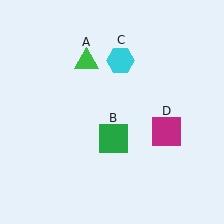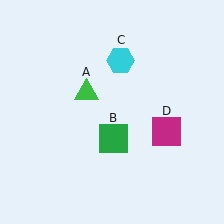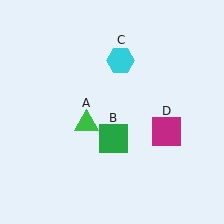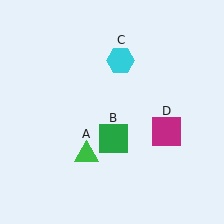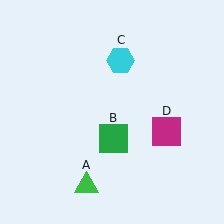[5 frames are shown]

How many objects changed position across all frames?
1 object changed position: green triangle (object A).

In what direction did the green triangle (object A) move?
The green triangle (object A) moved down.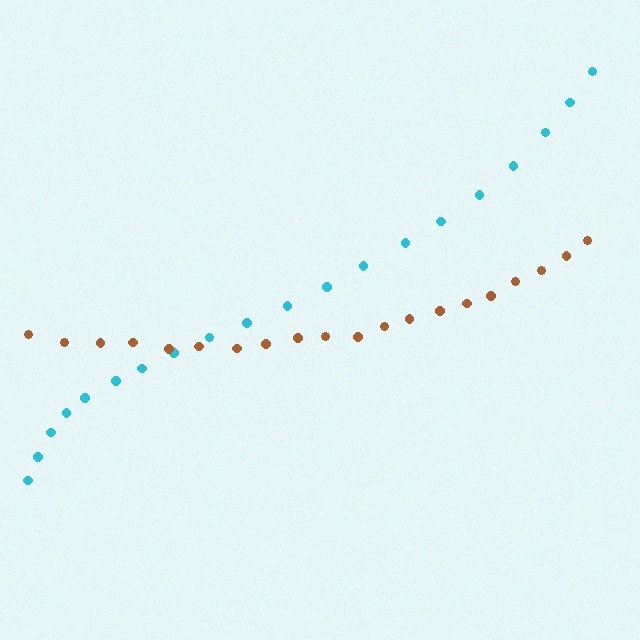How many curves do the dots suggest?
There are 2 distinct paths.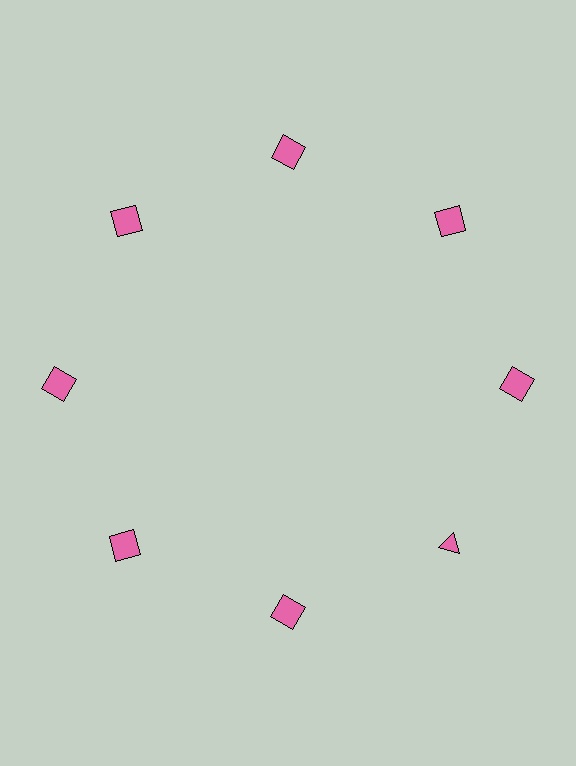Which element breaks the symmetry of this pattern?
The pink triangle at roughly the 4 o'clock position breaks the symmetry. All other shapes are pink squares.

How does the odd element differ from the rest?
It has a different shape: triangle instead of square.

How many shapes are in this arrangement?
There are 8 shapes arranged in a ring pattern.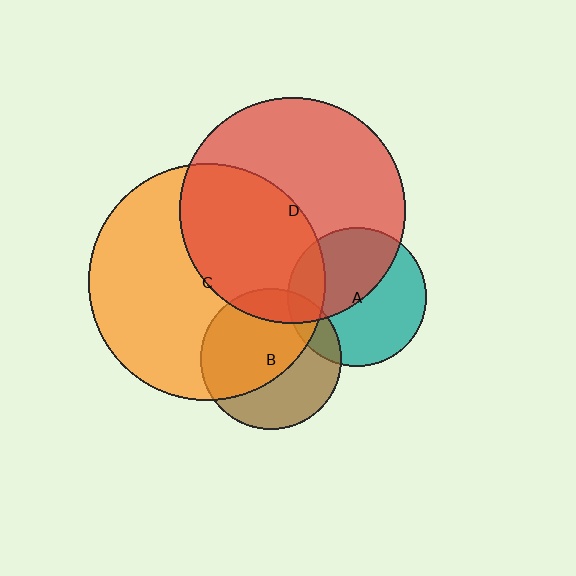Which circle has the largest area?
Circle C (orange).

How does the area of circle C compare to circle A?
Approximately 2.9 times.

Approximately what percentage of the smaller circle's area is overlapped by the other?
Approximately 20%.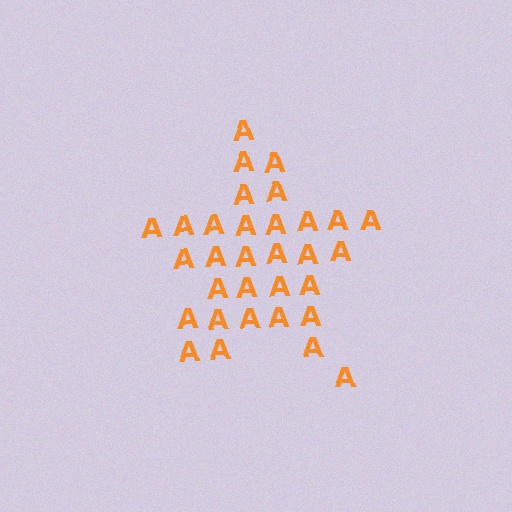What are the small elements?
The small elements are letter A's.